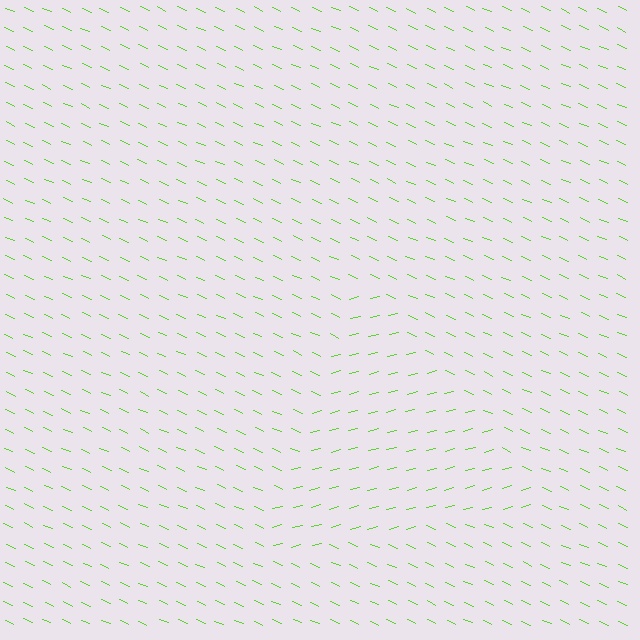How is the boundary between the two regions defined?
The boundary is defined purely by a change in line orientation (approximately 38 degrees difference). All lines are the same color and thickness.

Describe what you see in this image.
The image is filled with small lime line segments. A triangle region in the image has lines oriented differently from the surrounding lines, creating a visible texture boundary.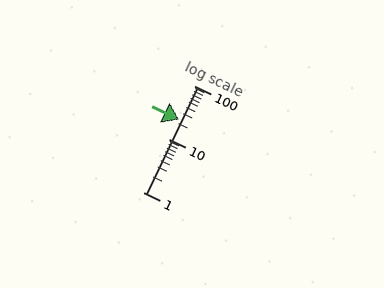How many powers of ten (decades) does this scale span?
The scale spans 2 decades, from 1 to 100.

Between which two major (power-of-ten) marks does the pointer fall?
The pointer is between 10 and 100.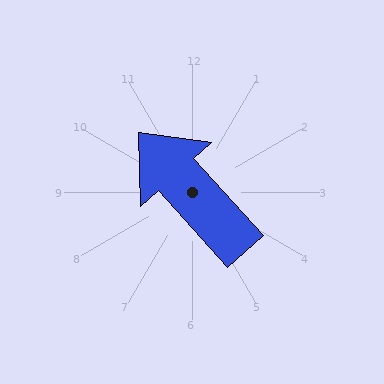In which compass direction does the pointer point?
Northwest.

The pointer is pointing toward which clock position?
Roughly 11 o'clock.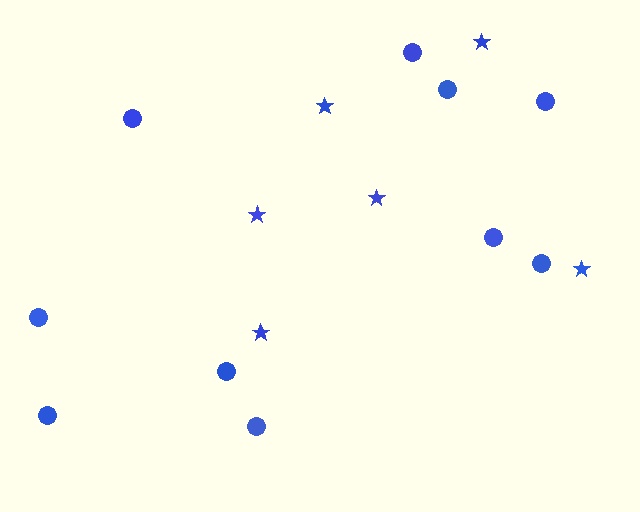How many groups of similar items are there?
There are 2 groups: one group of circles (10) and one group of stars (6).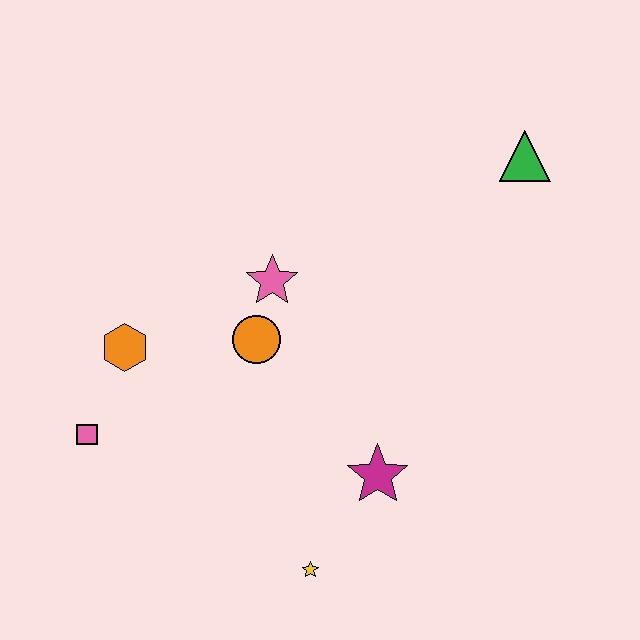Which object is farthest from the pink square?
The green triangle is farthest from the pink square.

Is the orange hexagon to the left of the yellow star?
Yes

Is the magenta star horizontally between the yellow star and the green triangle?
Yes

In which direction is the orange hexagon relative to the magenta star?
The orange hexagon is to the left of the magenta star.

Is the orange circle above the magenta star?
Yes